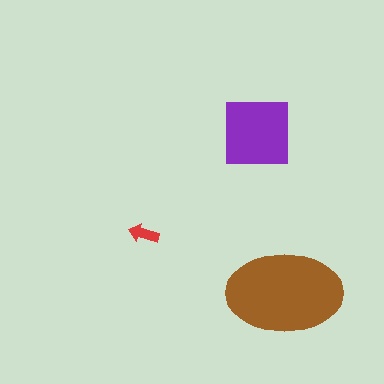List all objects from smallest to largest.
The red arrow, the purple square, the brown ellipse.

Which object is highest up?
The purple square is topmost.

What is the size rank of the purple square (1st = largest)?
2nd.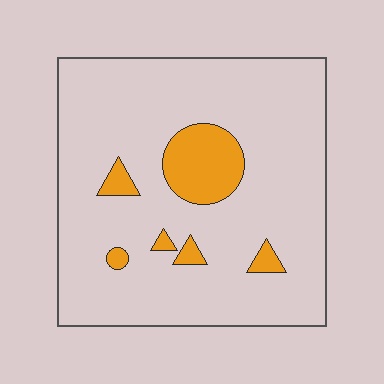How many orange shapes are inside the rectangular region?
6.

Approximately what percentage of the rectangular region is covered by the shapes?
Approximately 10%.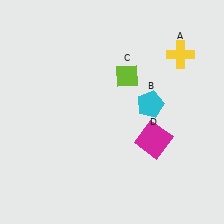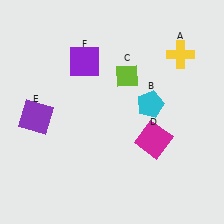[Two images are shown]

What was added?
A purple square (E), a purple square (F) were added in Image 2.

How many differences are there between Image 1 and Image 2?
There are 2 differences between the two images.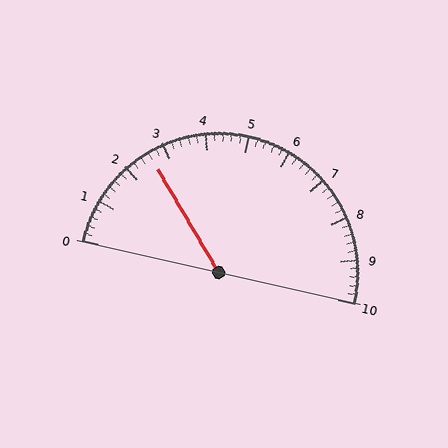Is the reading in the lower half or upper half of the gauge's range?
The reading is in the lower half of the range (0 to 10).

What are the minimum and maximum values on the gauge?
The gauge ranges from 0 to 10.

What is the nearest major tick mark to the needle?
The nearest major tick mark is 3.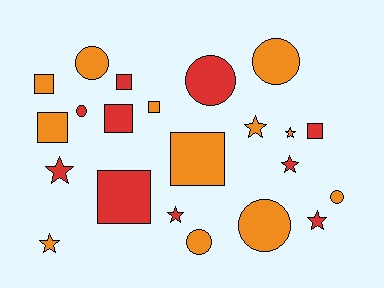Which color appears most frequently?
Orange, with 12 objects.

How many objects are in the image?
There are 22 objects.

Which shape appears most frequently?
Square, with 8 objects.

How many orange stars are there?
There are 3 orange stars.